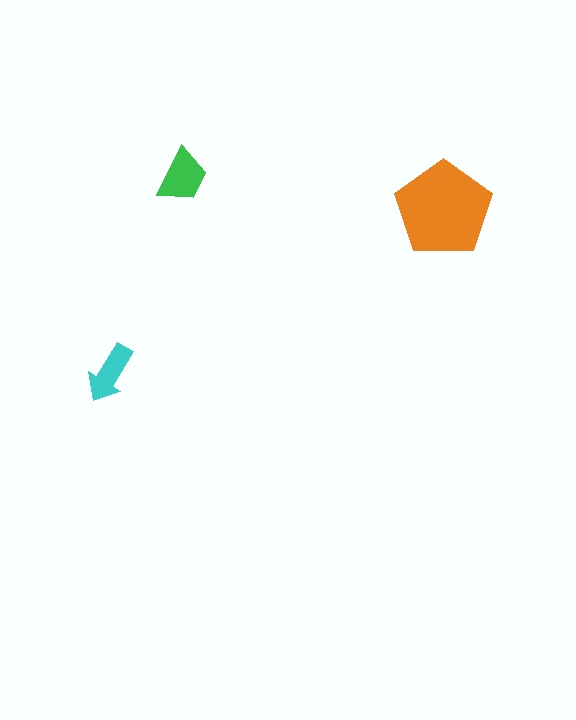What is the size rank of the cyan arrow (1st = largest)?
3rd.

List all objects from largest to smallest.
The orange pentagon, the green trapezoid, the cyan arrow.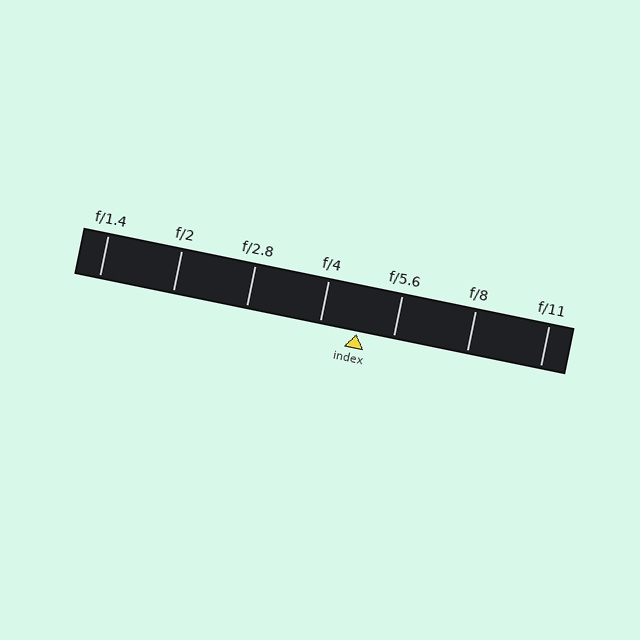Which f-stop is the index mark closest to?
The index mark is closest to f/5.6.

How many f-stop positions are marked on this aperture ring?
There are 7 f-stop positions marked.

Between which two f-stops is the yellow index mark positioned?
The index mark is between f/4 and f/5.6.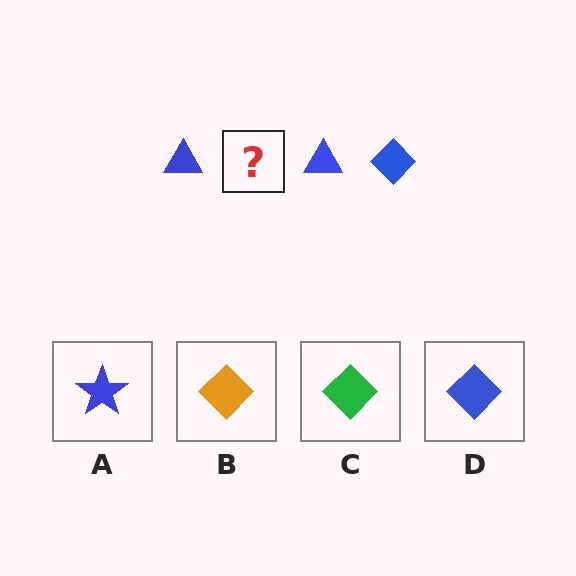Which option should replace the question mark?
Option D.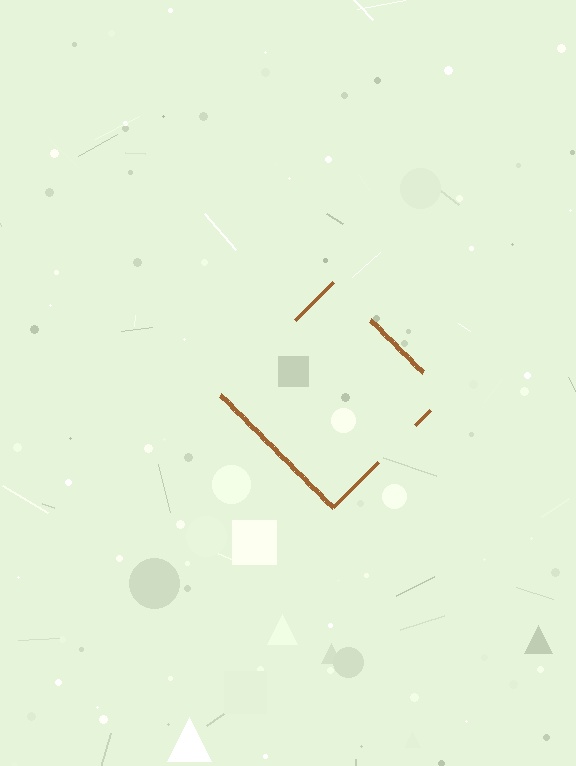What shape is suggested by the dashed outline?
The dashed outline suggests a diamond.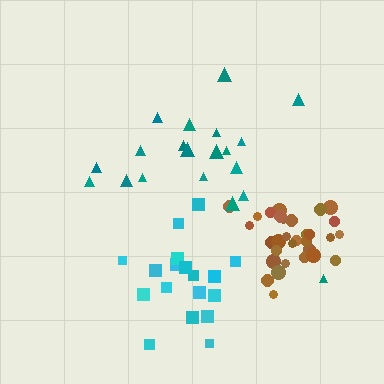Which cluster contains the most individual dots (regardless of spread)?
Brown (31).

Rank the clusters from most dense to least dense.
brown, cyan, teal.